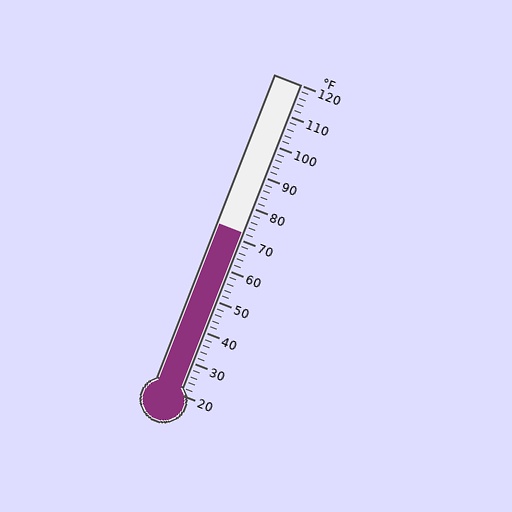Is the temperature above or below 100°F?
The temperature is below 100°F.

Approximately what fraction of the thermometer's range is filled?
The thermometer is filled to approximately 50% of its range.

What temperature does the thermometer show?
The thermometer shows approximately 72°F.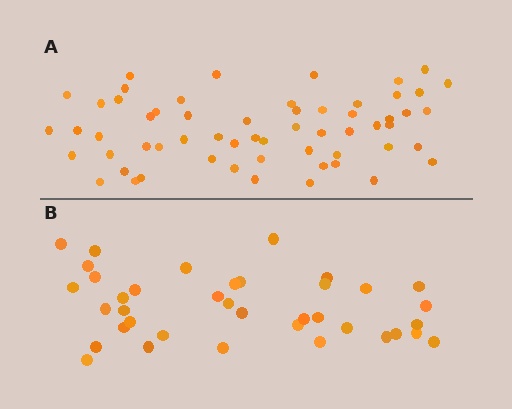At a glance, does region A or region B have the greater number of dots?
Region A (the top region) has more dots.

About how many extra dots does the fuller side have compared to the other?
Region A has approximately 20 more dots than region B.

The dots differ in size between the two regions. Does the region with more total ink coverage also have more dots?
No. Region B has more total ink coverage because its dots are larger, but region A actually contains more individual dots. Total area can be misleading — the number of items is what matters here.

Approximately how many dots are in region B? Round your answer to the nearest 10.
About 40 dots. (The exact count is 38, which rounds to 40.)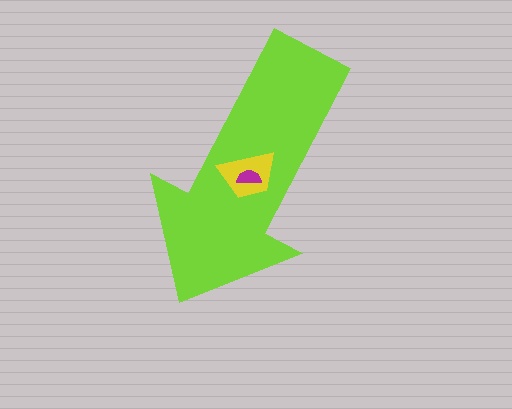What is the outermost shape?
The lime arrow.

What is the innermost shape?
The magenta semicircle.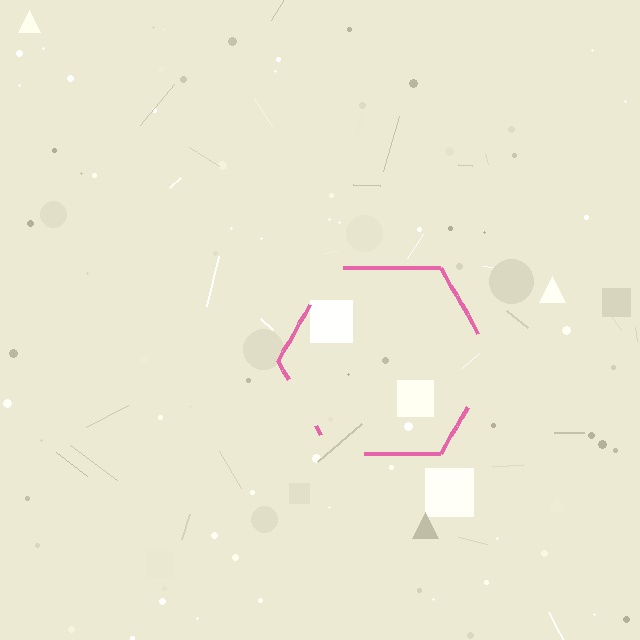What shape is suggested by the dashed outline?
The dashed outline suggests a hexagon.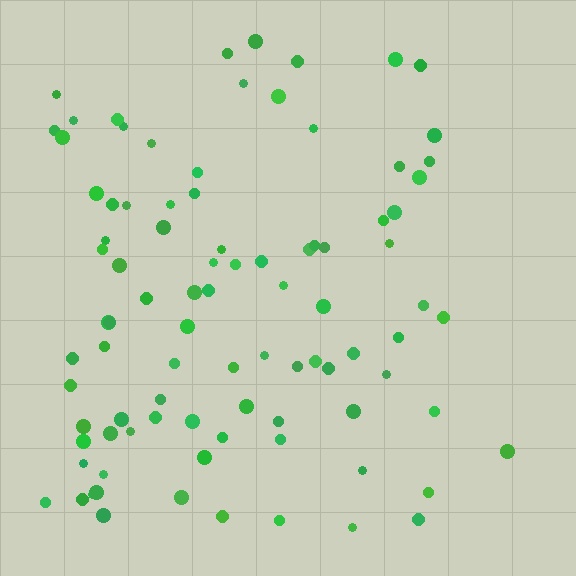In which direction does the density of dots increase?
From right to left, with the left side densest.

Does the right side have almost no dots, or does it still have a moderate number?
Still a moderate number, just noticeably fewer than the left.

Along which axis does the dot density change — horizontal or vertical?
Horizontal.